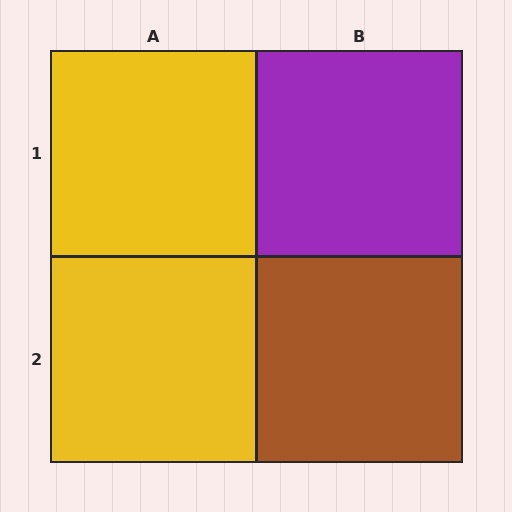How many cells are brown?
1 cell is brown.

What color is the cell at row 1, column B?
Purple.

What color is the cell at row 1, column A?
Yellow.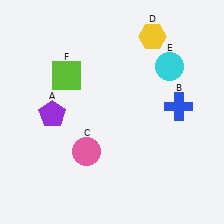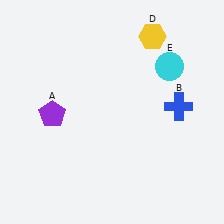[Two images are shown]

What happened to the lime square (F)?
The lime square (F) was removed in Image 2. It was in the top-left area of Image 1.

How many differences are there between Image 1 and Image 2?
There are 2 differences between the two images.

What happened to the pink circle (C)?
The pink circle (C) was removed in Image 2. It was in the bottom-left area of Image 1.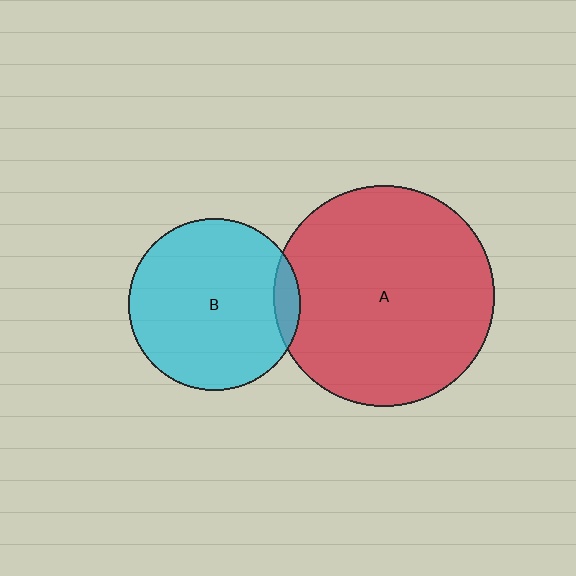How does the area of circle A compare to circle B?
Approximately 1.7 times.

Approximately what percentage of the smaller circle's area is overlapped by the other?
Approximately 10%.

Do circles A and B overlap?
Yes.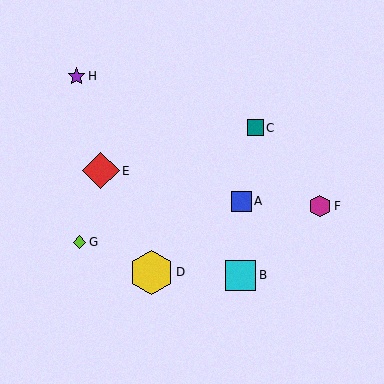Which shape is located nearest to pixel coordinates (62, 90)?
The purple star (labeled H) at (77, 76) is nearest to that location.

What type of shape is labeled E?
Shape E is a red diamond.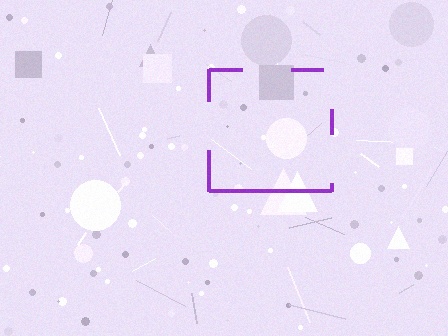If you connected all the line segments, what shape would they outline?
They would outline a square.